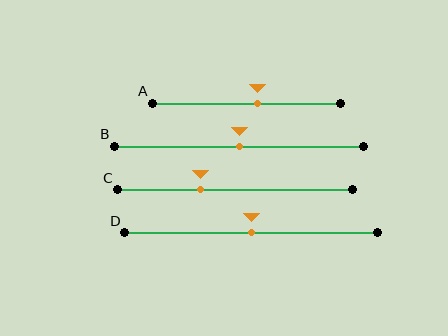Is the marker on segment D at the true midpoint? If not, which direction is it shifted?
Yes, the marker on segment D is at the true midpoint.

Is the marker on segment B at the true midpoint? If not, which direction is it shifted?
Yes, the marker on segment B is at the true midpoint.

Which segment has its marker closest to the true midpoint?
Segment B has its marker closest to the true midpoint.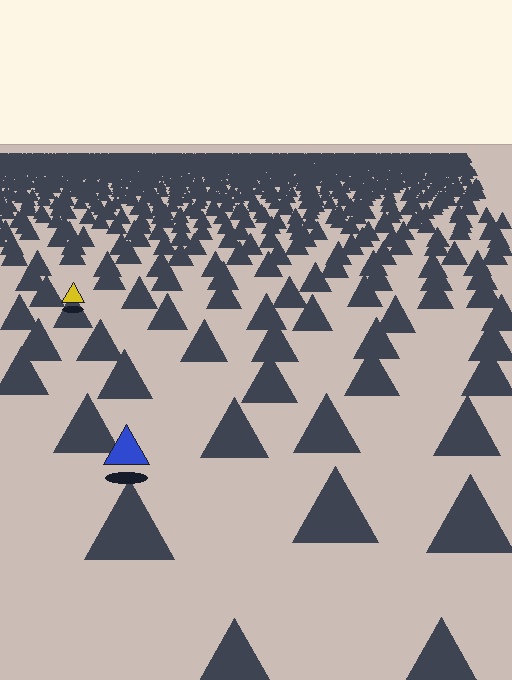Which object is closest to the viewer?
The blue triangle is closest. The texture marks near it are larger and more spread out.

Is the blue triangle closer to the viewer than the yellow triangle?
Yes. The blue triangle is closer — you can tell from the texture gradient: the ground texture is coarser near it.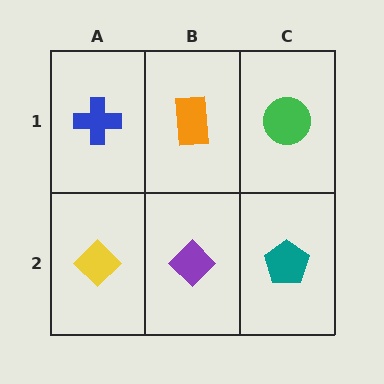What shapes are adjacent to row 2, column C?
A green circle (row 1, column C), a purple diamond (row 2, column B).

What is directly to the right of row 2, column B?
A teal pentagon.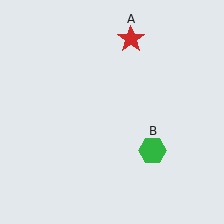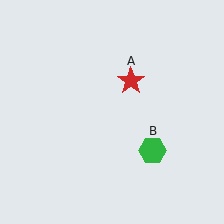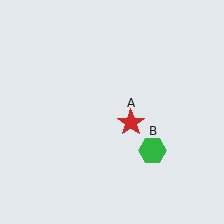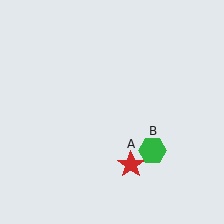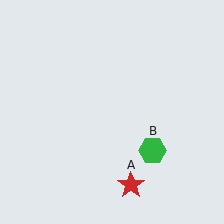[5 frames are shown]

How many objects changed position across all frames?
1 object changed position: red star (object A).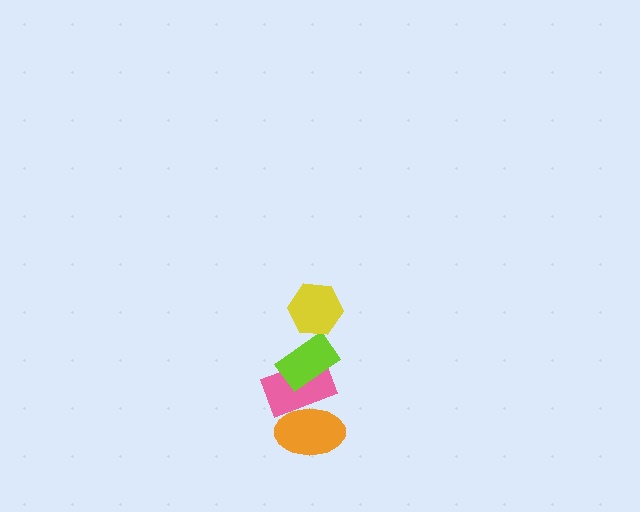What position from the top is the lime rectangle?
The lime rectangle is 2nd from the top.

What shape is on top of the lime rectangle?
The yellow hexagon is on top of the lime rectangle.